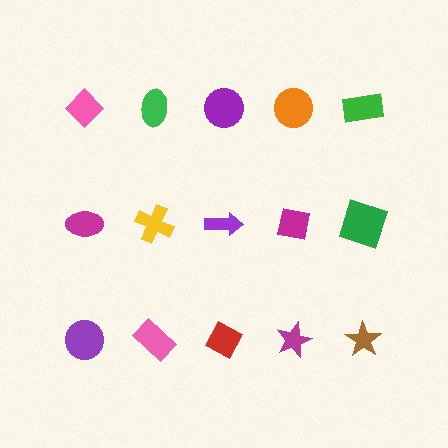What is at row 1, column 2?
A green ellipse.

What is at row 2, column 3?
A purple arrow.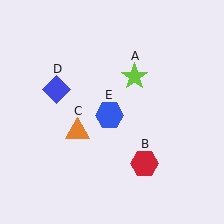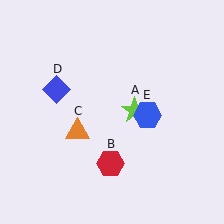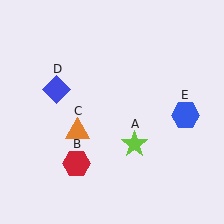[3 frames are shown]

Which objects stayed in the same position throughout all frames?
Orange triangle (object C) and blue diamond (object D) remained stationary.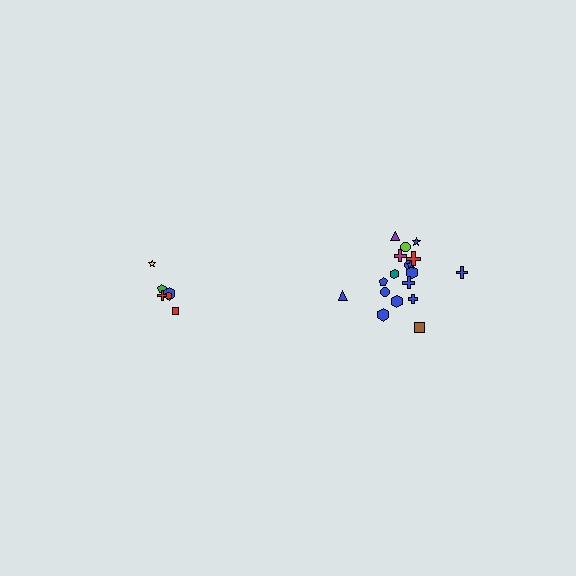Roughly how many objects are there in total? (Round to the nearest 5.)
Roughly 25 objects in total.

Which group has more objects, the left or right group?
The right group.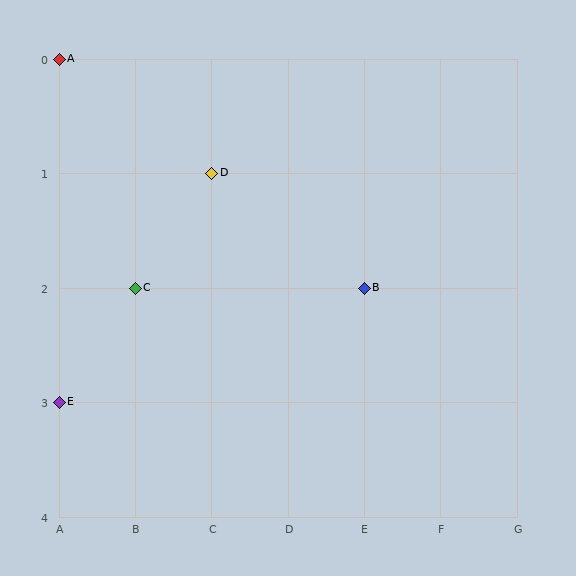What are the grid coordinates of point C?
Point C is at grid coordinates (B, 2).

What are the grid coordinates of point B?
Point B is at grid coordinates (E, 2).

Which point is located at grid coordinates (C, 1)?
Point D is at (C, 1).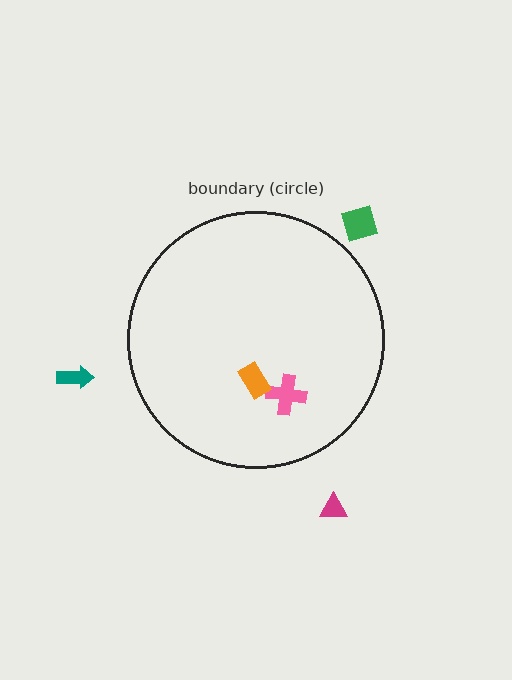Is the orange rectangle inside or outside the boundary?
Inside.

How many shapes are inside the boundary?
2 inside, 3 outside.